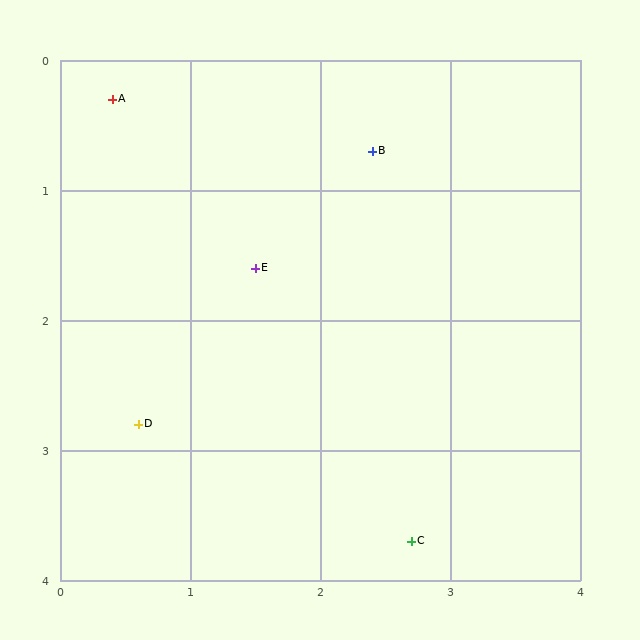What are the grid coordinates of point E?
Point E is at approximately (1.5, 1.6).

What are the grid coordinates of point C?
Point C is at approximately (2.7, 3.7).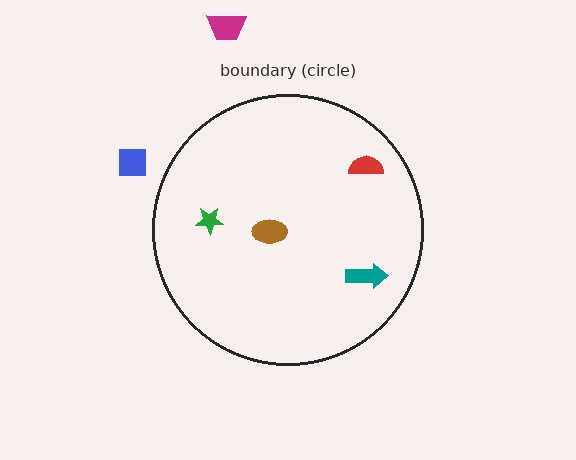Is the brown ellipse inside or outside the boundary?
Inside.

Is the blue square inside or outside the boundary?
Outside.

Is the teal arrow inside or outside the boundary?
Inside.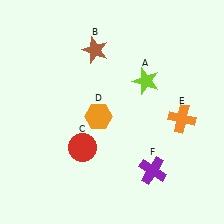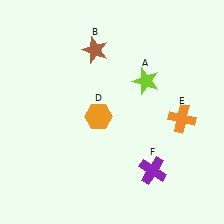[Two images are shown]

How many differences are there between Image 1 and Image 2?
There is 1 difference between the two images.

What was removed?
The red circle (C) was removed in Image 2.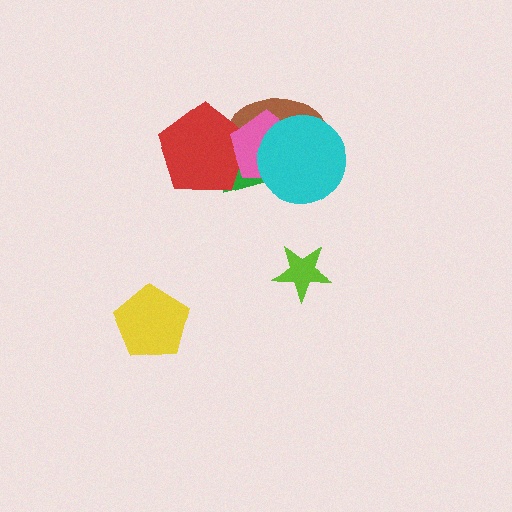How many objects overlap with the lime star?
0 objects overlap with the lime star.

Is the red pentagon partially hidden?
Yes, it is partially covered by another shape.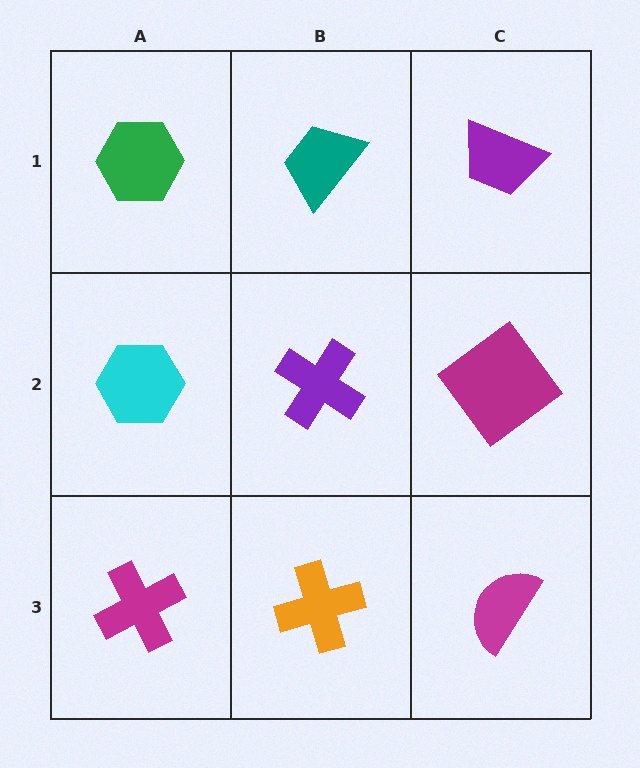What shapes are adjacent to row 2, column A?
A green hexagon (row 1, column A), a magenta cross (row 3, column A), a purple cross (row 2, column B).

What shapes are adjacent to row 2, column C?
A purple trapezoid (row 1, column C), a magenta semicircle (row 3, column C), a purple cross (row 2, column B).